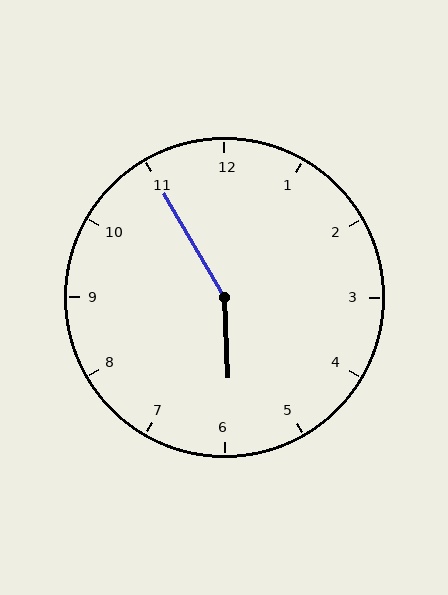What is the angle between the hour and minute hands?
Approximately 152 degrees.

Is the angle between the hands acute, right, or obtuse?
It is obtuse.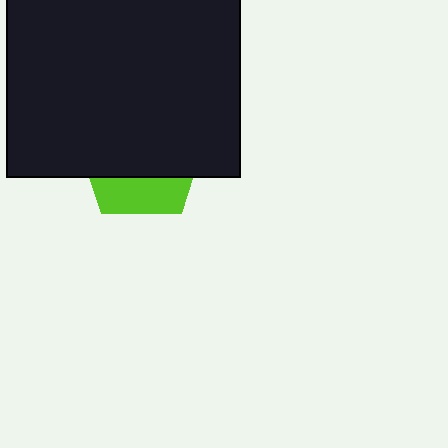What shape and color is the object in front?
The object in front is a black square.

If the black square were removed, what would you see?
You would see the complete lime pentagon.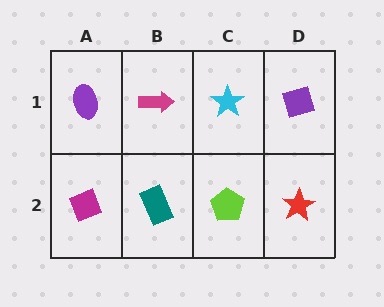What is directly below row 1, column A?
A magenta diamond.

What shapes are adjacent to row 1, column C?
A lime pentagon (row 2, column C), a magenta arrow (row 1, column B), a purple diamond (row 1, column D).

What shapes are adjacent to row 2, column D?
A purple diamond (row 1, column D), a lime pentagon (row 2, column C).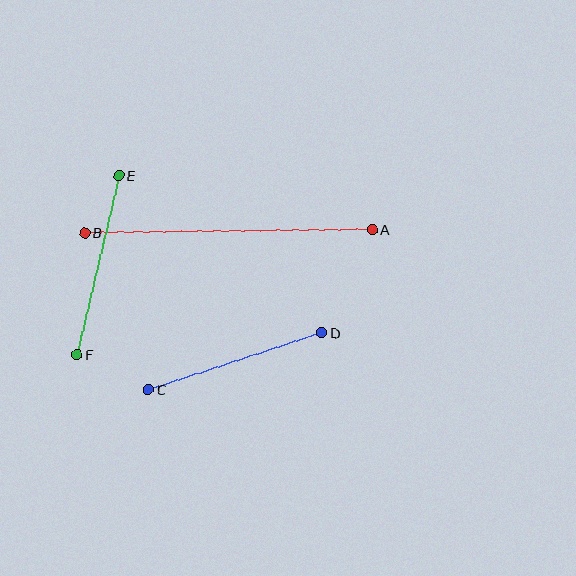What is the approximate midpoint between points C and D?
The midpoint is at approximately (235, 361) pixels.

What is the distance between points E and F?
The distance is approximately 184 pixels.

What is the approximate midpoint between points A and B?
The midpoint is at approximately (229, 231) pixels.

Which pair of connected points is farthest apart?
Points A and B are farthest apart.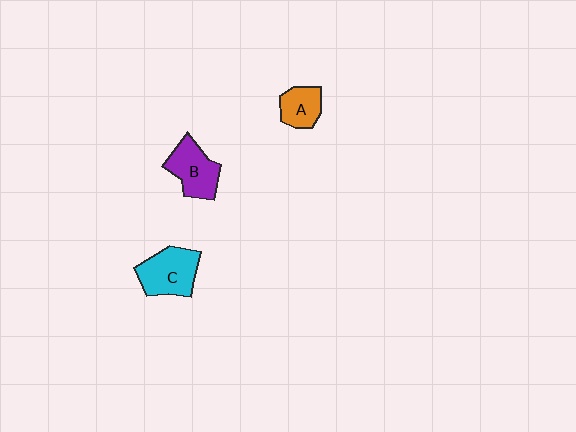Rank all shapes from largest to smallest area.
From largest to smallest: C (cyan), B (purple), A (orange).